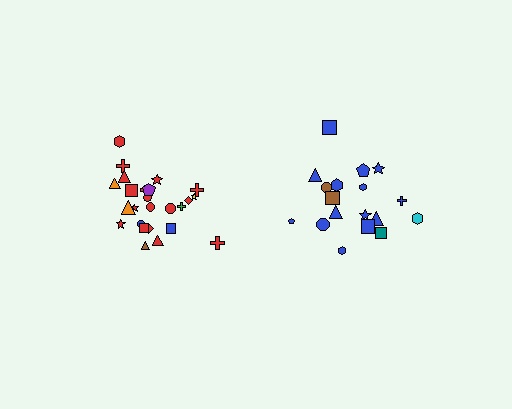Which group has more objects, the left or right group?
The left group.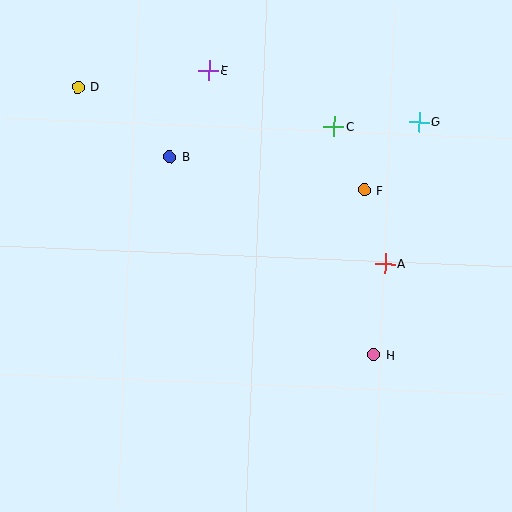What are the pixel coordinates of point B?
Point B is at (169, 157).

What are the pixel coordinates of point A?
Point A is at (385, 264).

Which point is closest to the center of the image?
Point F at (364, 190) is closest to the center.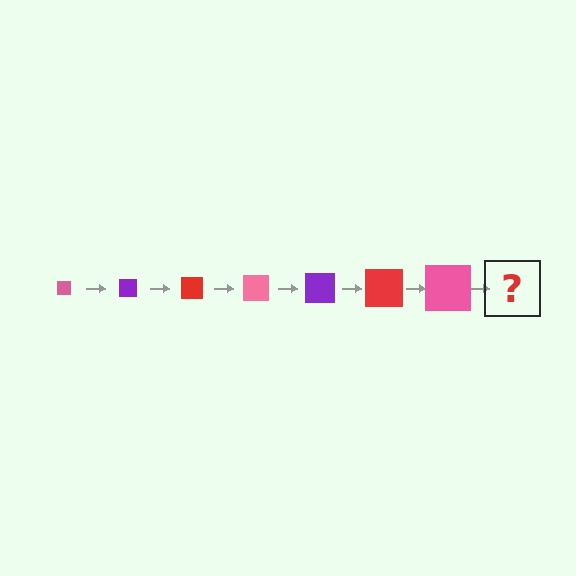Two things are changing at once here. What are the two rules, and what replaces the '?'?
The two rules are that the square grows larger each step and the color cycles through pink, purple, and red. The '?' should be a purple square, larger than the previous one.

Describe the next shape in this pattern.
It should be a purple square, larger than the previous one.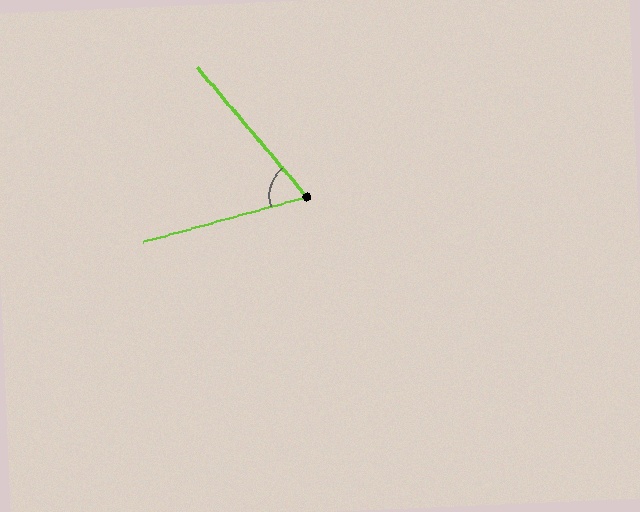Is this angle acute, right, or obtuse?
It is acute.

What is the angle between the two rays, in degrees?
Approximately 65 degrees.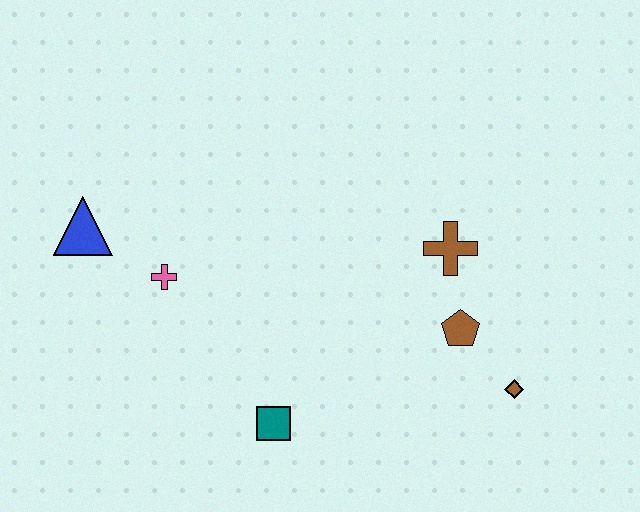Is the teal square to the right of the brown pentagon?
No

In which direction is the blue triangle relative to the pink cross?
The blue triangle is to the left of the pink cross.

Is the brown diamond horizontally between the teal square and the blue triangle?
No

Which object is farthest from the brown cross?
The blue triangle is farthest from the brown cross.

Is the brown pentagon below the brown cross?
Yes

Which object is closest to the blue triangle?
The pink cross is closest to the blue triangle.